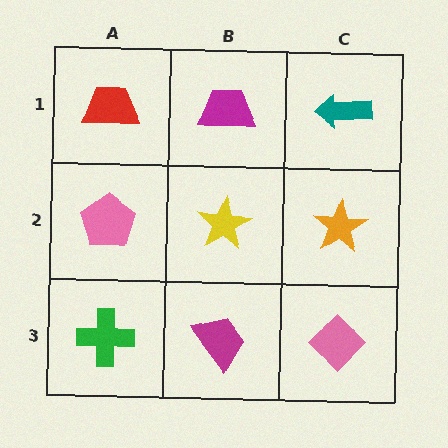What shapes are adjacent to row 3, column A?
A pink pentagon (row 2, column A), a magenta trapezoid (row 3, column B).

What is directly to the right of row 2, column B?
An orange star.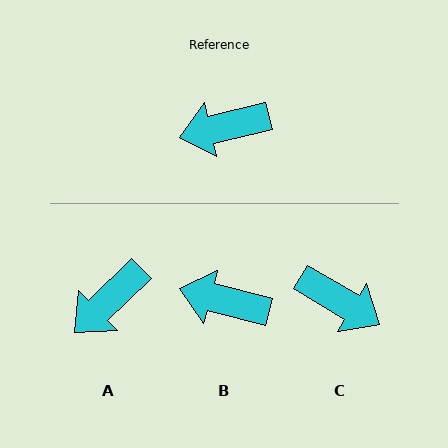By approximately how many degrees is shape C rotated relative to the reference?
Approximately 136 degrees counter-clockwise.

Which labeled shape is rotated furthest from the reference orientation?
C, about 136 degrees away.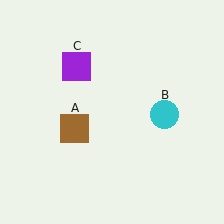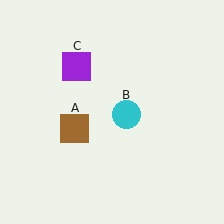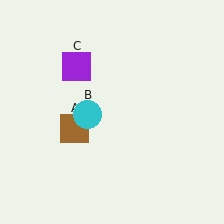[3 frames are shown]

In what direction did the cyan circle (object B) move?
The cyan circle (object B) moved left.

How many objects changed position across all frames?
1 object changed position: cyan circle (object B).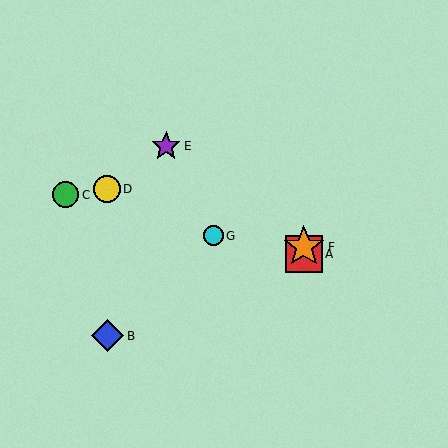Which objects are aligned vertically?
Objects A, F are aligned vertically.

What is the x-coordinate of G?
Object G is at x≈213.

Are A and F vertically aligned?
Yes, both are at x≈304.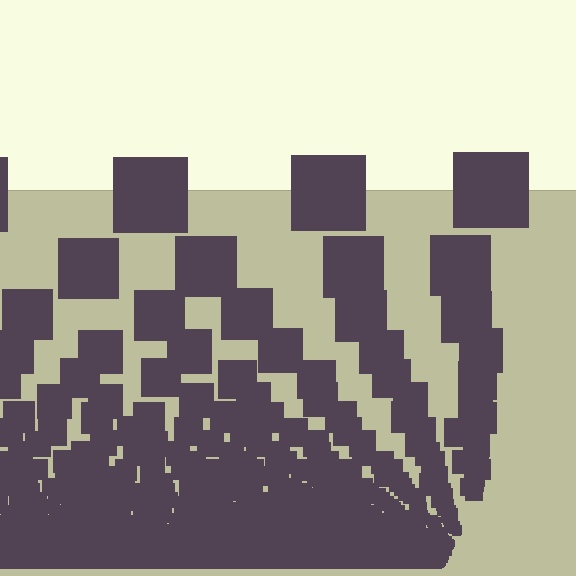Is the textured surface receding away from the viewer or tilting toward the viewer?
The surface appears to tilt toward the viewer. Texture elements get larger and sparser toward the top.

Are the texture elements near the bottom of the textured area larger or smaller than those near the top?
Smaller. The gradient is inverted — elements near the bottom are smaller and denser.